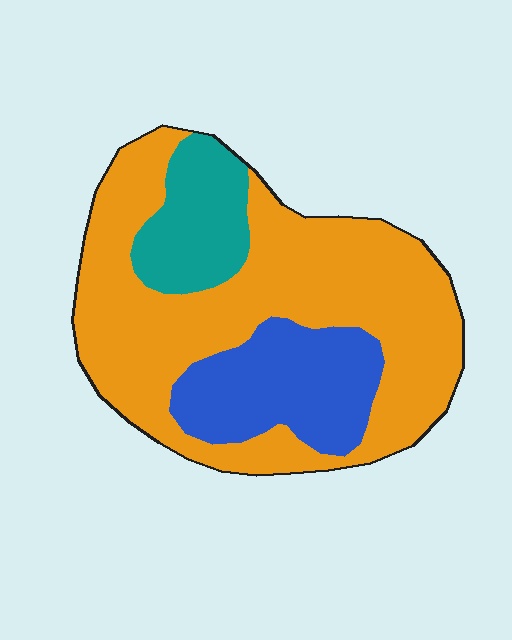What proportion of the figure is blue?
Blue takes up between a sixth and a third of the figure.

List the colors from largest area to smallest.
From largest to smallest: orange, blue, teal.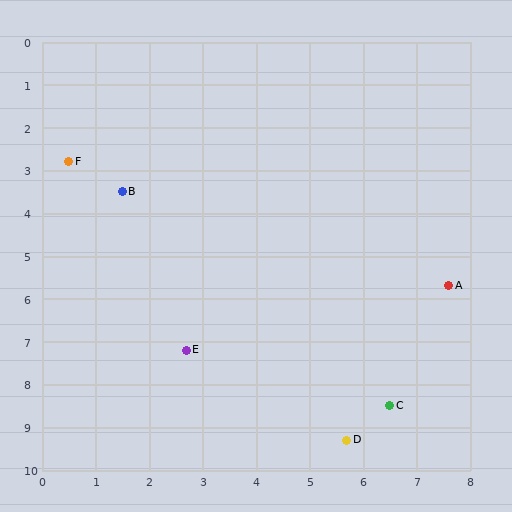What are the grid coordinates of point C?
Point C is at approximately (6.5, 8.5).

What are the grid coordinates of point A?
Point A is at approximately (7.6, 5.7).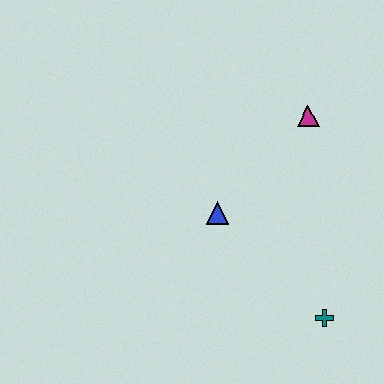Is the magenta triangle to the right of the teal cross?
No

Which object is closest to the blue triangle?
The magenta triangle is closest to the blue triangle.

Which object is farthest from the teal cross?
The magenta triangle is farthest from the teal cross.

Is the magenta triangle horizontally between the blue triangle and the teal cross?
Yes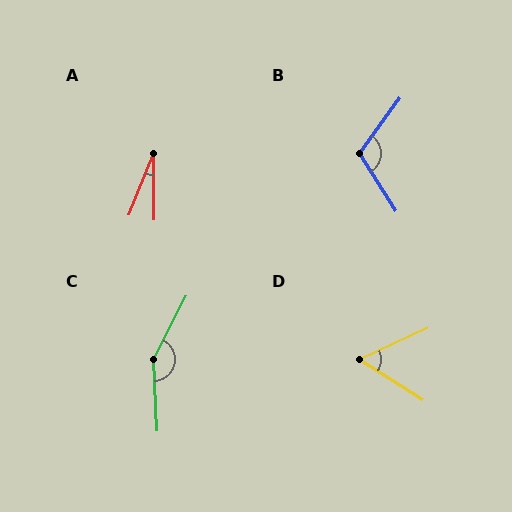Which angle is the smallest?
A, at approximately 22 degrees.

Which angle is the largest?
C, at approximately 150 degrees.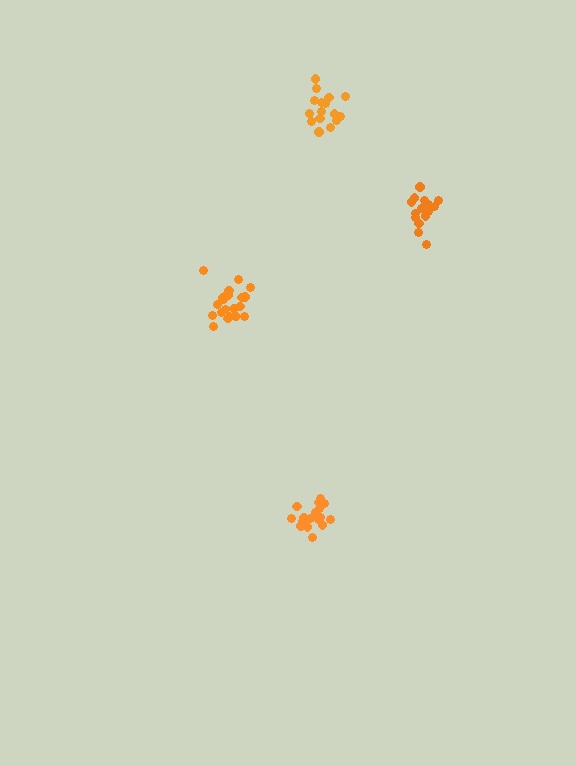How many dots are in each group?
Group 1: 17 dots, Group 2: 15 dots, Group 3: 21 dots, Group 4: 20 dots (73 total).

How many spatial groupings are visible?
There are 4 spatial groupings.